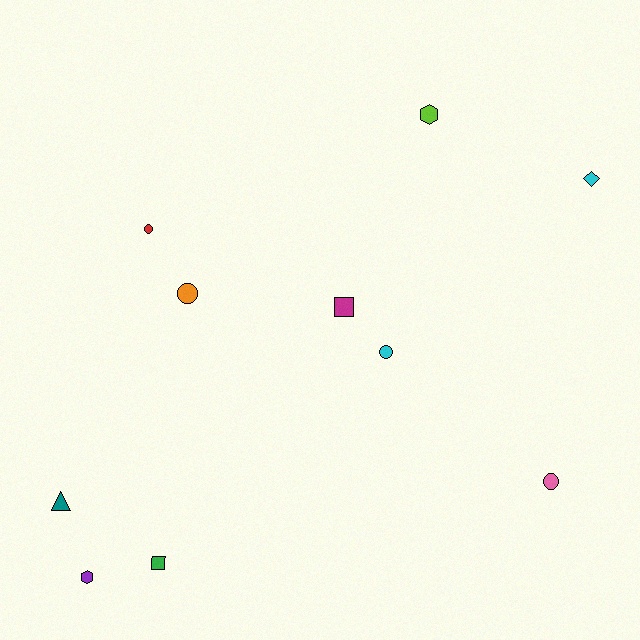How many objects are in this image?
There are 10 objects.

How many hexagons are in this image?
There are 2 hexagons.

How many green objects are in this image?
There is 1 green object.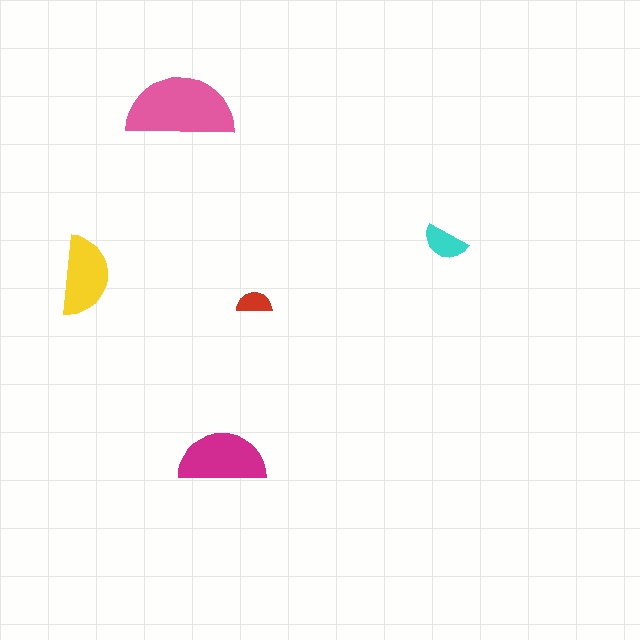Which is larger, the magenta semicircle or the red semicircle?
The magenta one.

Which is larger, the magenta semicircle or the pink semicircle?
The pink one.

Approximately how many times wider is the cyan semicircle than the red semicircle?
About 1.5 times wider.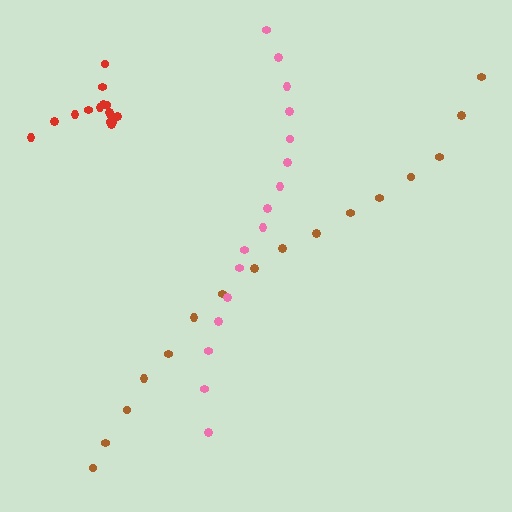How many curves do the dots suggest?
There are 3 distinct paths.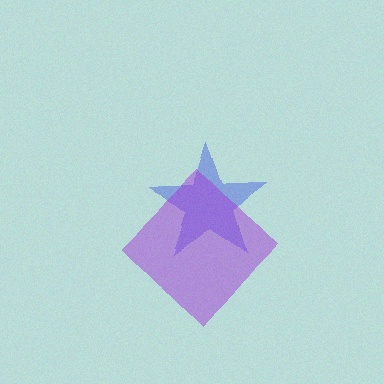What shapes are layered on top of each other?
The layered shapes are: a blue star, a purple diamond.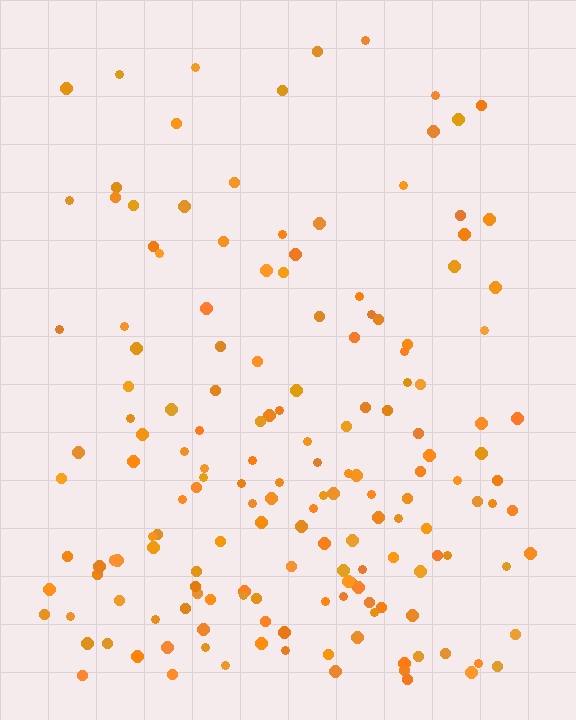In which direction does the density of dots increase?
From top to bottom, with the bottom side densest.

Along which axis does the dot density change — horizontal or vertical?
Vertical.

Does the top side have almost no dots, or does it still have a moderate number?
Still a moderate number, just noticeably fewer than the bottom.